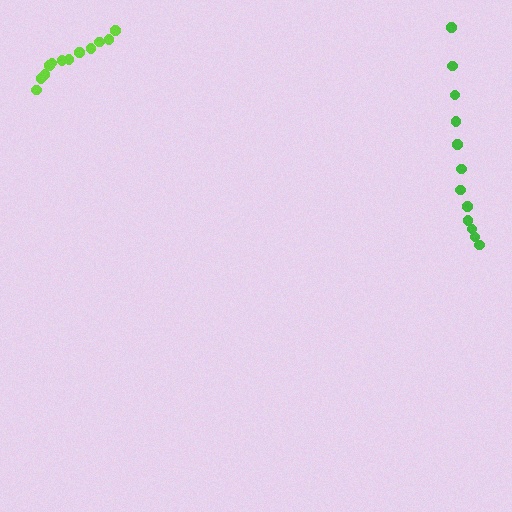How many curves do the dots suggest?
There are 2 distinct paths.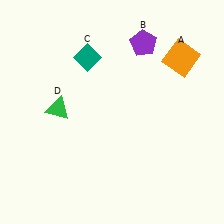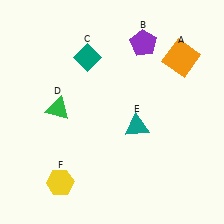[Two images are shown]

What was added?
A teal triangle (E), a yellow hexagon (F) were added in Image 2.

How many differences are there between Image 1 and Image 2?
There are 2 differences between the two images.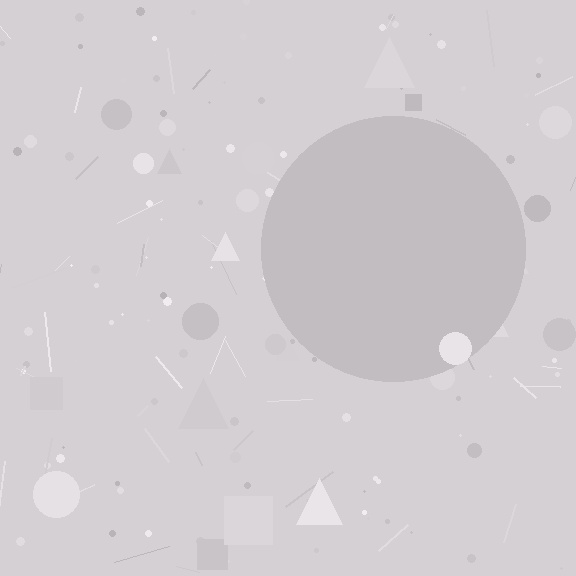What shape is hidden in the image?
A circle is hidden in the image.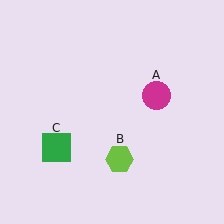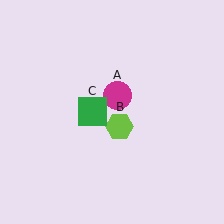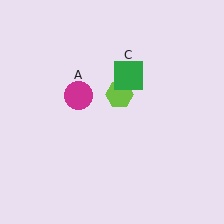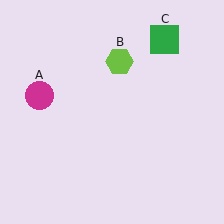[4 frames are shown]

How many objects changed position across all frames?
3 objects changed position: magenta circle (object A), lime hexagon (object B), green square (object C).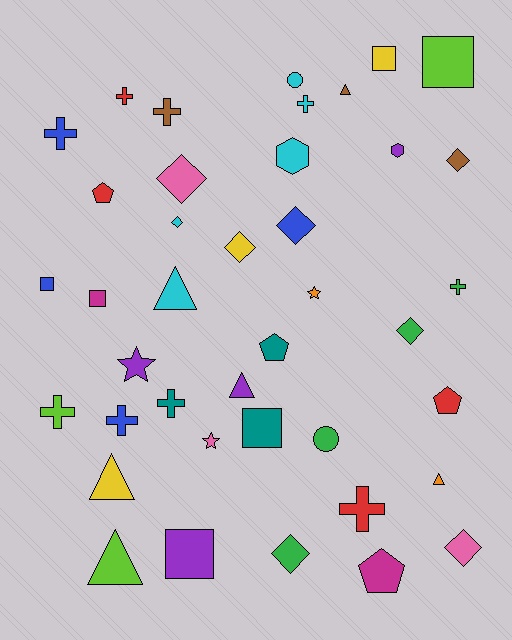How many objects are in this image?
There are 40 objects.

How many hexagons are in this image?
There are 2 hexagons.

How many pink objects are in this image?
There are 3 pink objects.